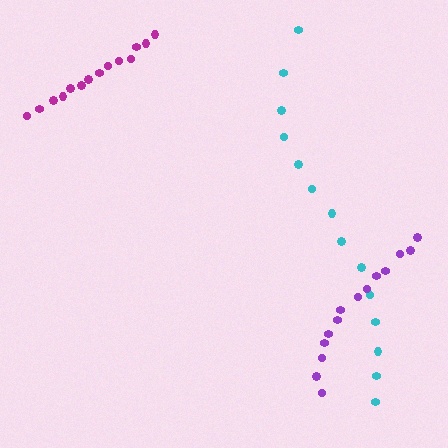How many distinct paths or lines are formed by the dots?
There are 3 distinct paths.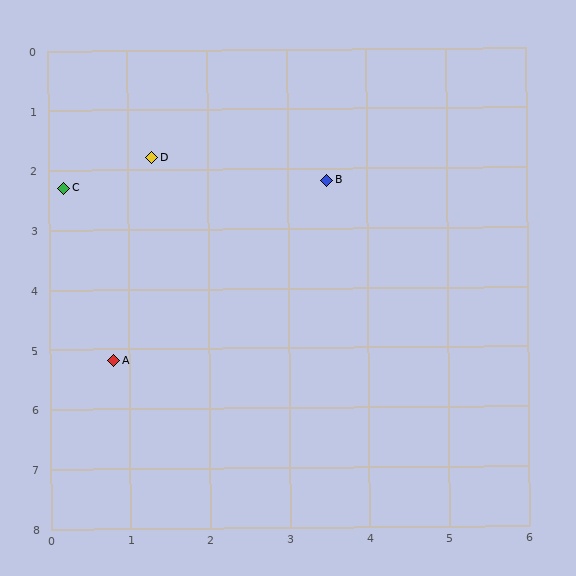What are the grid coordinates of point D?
Point D is at approximately (1.3, 1.8).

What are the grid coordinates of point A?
Point A is at approximately (0.8, 5.2).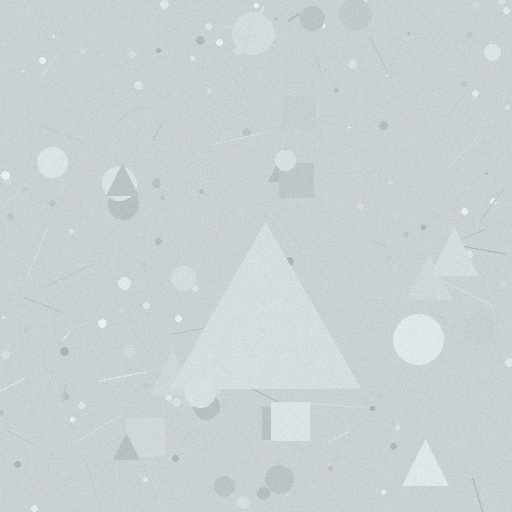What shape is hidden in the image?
A triangle is hidden in the image.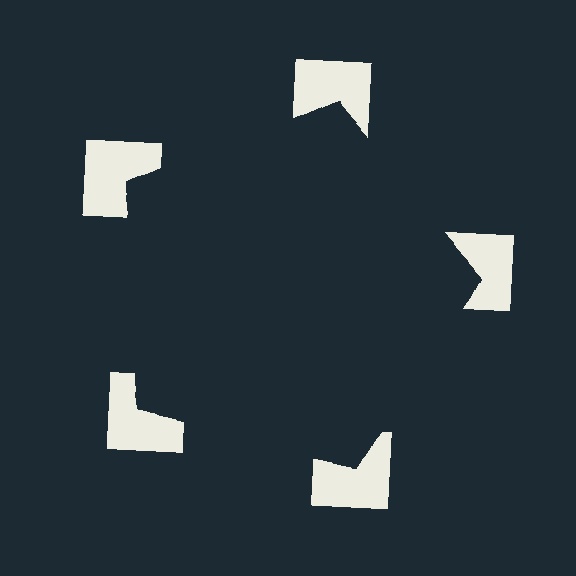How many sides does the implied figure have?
5 sides.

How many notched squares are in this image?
There are 5 — one at each vertex of the illusory pentagon.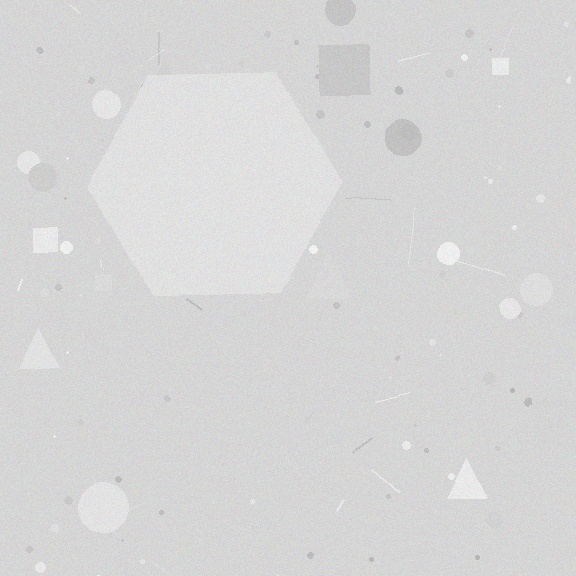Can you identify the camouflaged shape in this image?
The camouflaged shape is a hexagon.